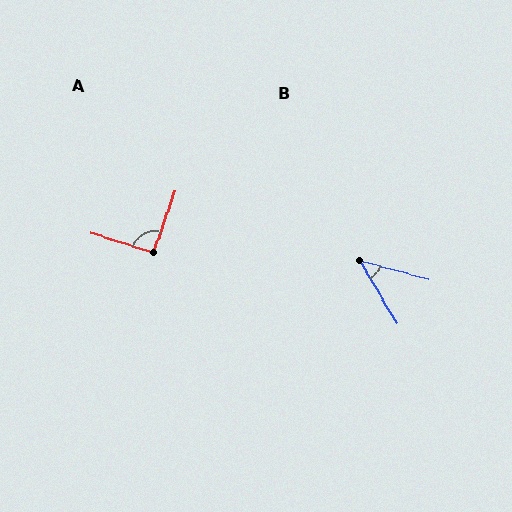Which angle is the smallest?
B, at approximately 44 degrees.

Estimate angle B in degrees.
Approximately 44 degrees.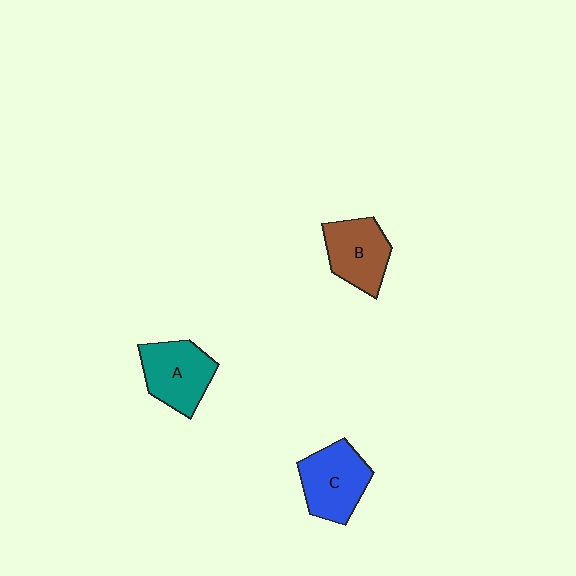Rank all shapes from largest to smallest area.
From largest to smallest: C (blue), A (teal), B (brown).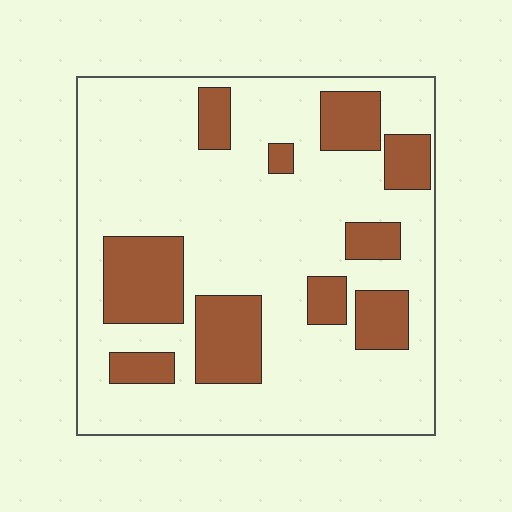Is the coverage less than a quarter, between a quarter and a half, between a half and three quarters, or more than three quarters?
Less than a quarter.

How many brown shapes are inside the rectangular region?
10.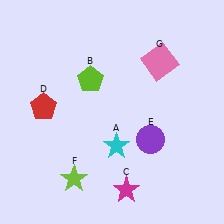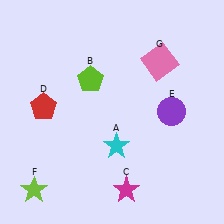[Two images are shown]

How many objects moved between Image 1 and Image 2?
2 objects moved between the two images.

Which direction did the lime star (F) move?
The lime star (F) moved left.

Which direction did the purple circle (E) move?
The purple circle (E) moved up.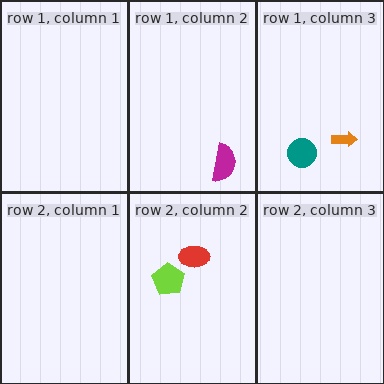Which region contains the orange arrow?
The row 1, column 3 region.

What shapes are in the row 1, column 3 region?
The orange arrow, the teal circle.